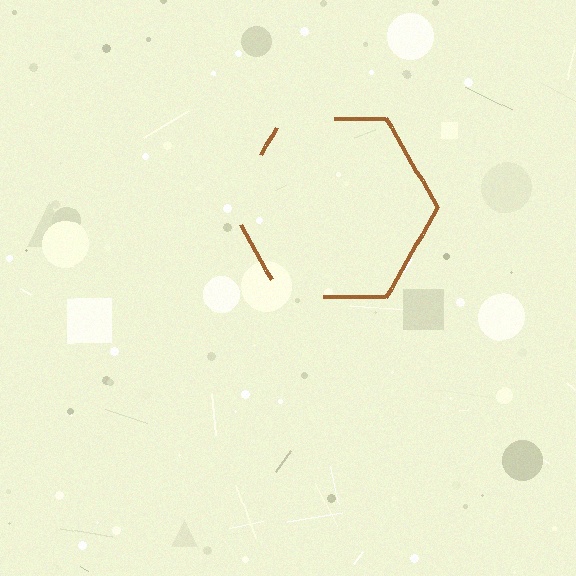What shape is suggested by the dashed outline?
The dashed outline suggests a hexagon.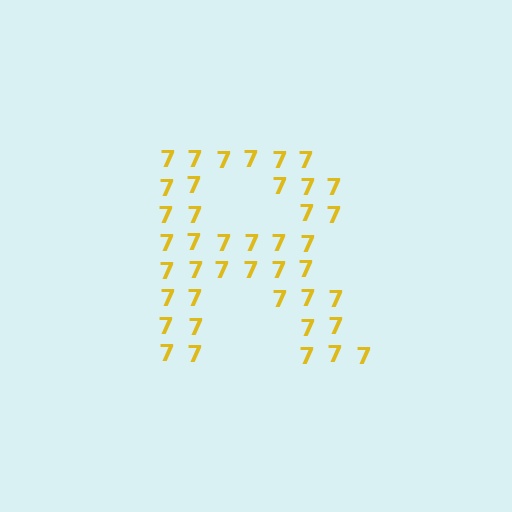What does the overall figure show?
The overall figure shows the letter R.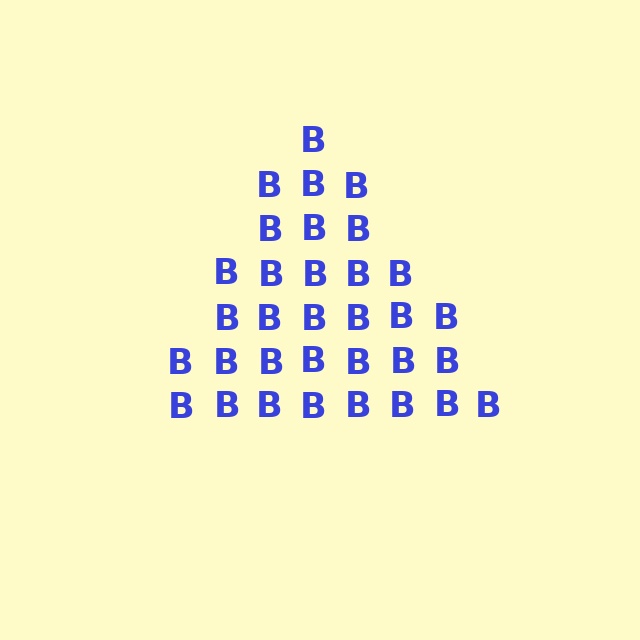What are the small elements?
The small elements are letter B's.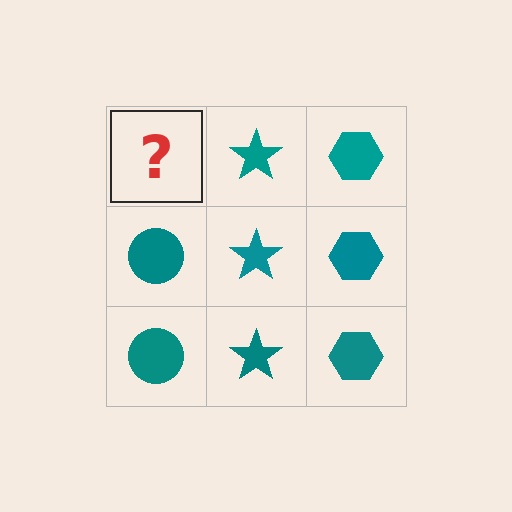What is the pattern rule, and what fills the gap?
The rule is that each column has a consistent shape. The gap should be filled with a teal circle.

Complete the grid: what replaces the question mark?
The question mark should be replaced with a teal circle.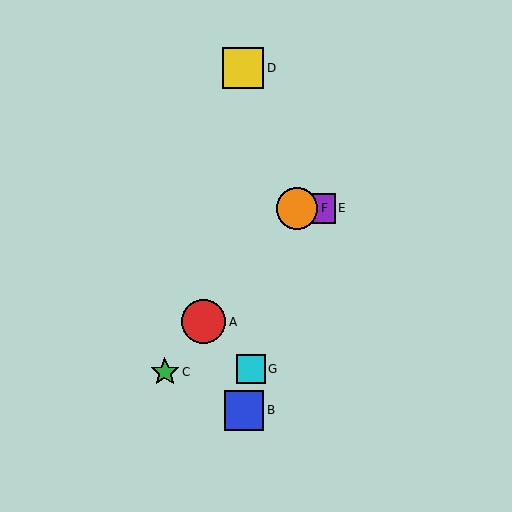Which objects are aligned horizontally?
Objects E, F are aligned horizontally.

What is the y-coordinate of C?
Object C is at y≈372.